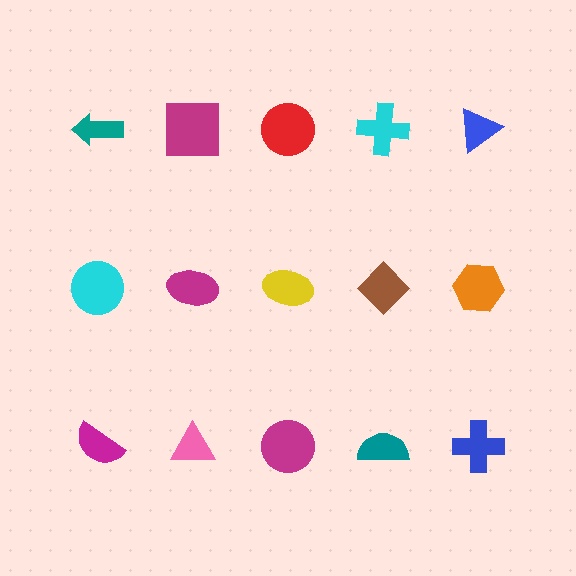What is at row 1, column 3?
A red circle.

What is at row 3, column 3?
A magenta circle.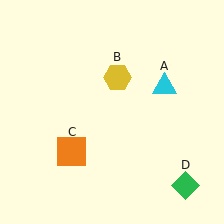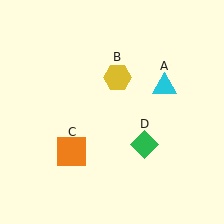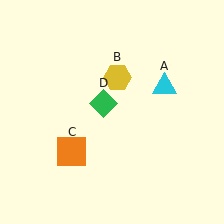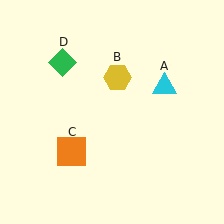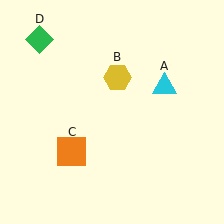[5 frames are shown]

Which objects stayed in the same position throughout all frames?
Cyan triangle (object A) and yellow hexagon (object B) and orange square (object C) remained stationary.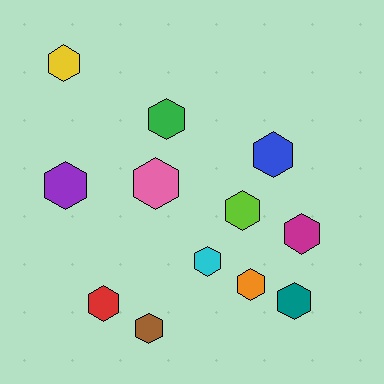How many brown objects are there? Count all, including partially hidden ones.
There is 1 brown object.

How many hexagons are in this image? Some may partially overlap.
There are 12 hexagons.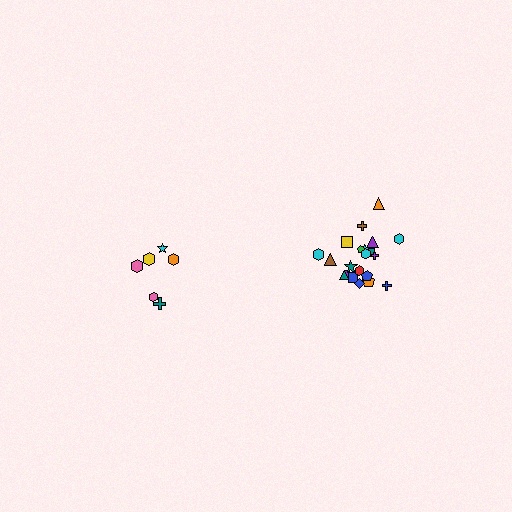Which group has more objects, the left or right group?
The right group.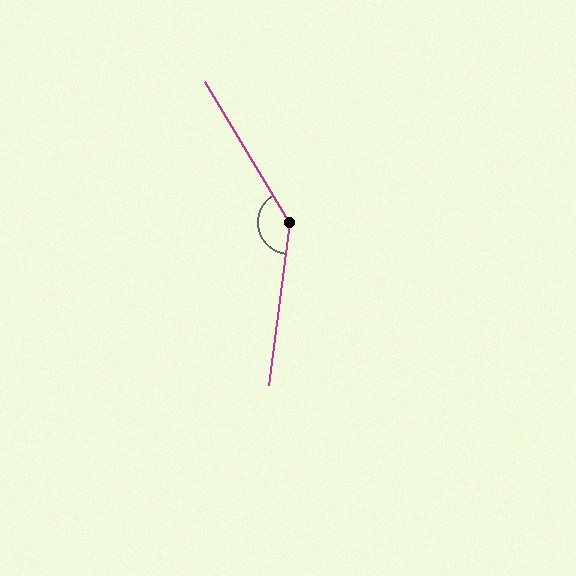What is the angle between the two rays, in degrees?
Approximately 142 degrees.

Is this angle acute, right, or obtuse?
It is obtuse.